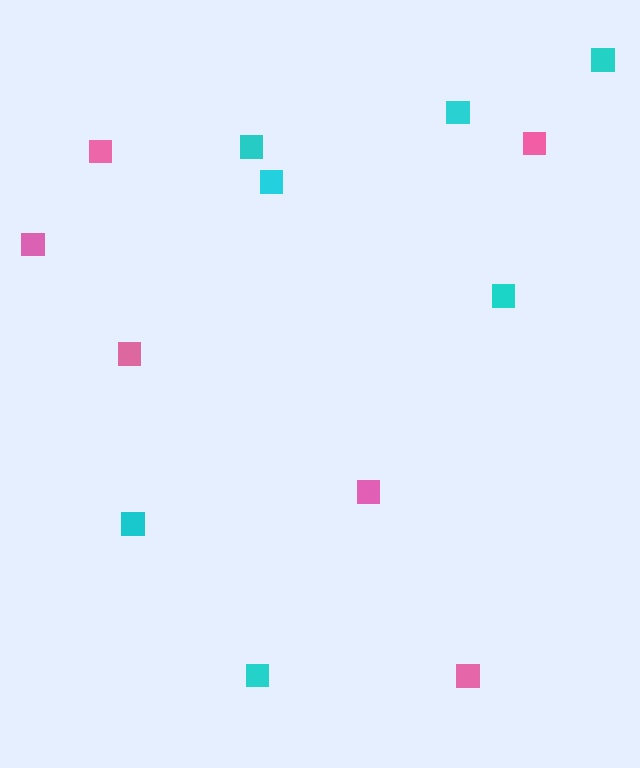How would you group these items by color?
There are 2 groups: one group of cyan squares (7) and one group of pink squares (6).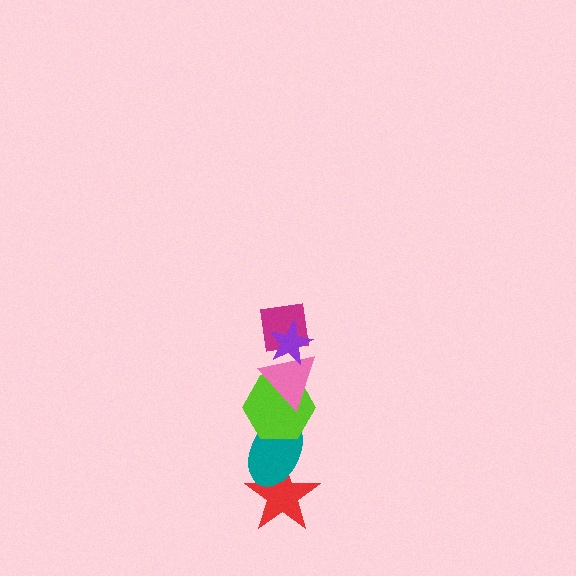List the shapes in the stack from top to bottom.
From top to bottom: the purple star, the magenta square, the pink triangle, the lime hexagon, the teal ellipse, the red star.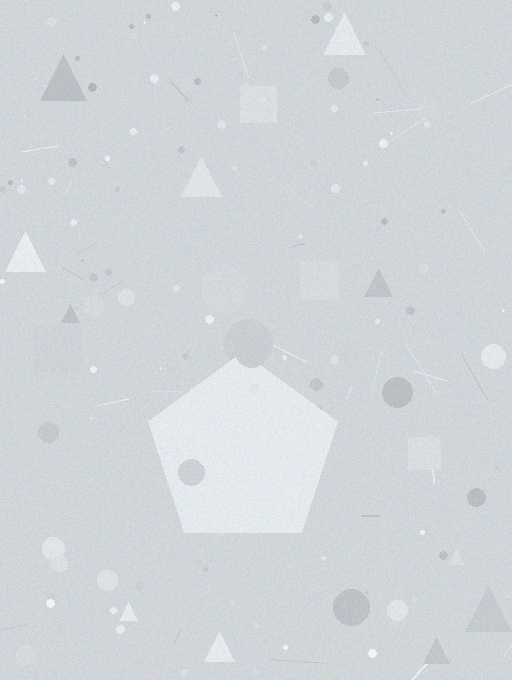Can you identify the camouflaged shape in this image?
The camouflaged shape is a pentagon.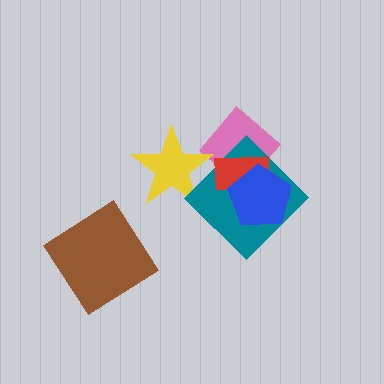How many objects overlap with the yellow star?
1 object overlaps with the yellow star.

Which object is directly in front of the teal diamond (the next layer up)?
The red rectangle is directly in front of the teal diamond.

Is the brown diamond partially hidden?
No, no other shape covers it.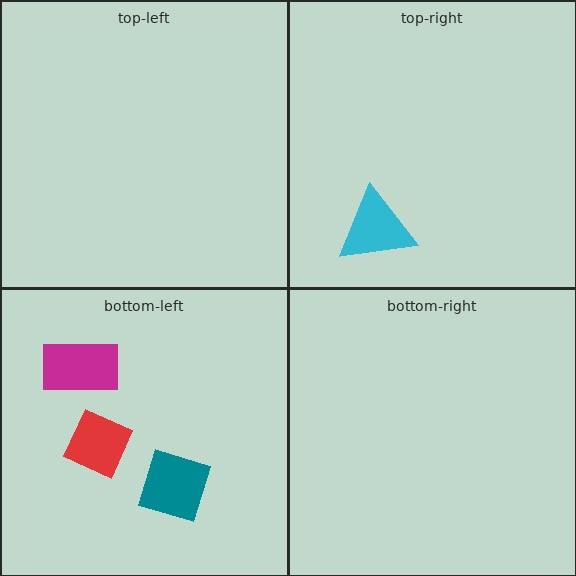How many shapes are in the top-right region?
1.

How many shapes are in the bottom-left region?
3.